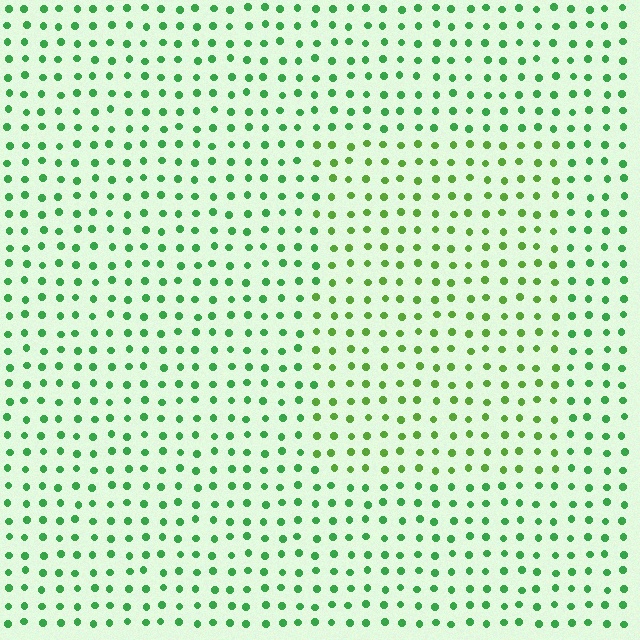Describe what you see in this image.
The image is filled with small green elements in a uniform arrangement. A rectangle-shaped region is visible where the elements are tinted to a slightly different hue, forming a subtle color boundary.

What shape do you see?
I see a rectangle.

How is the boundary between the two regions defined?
The boundary is defined purely by a slight shift in hue (about 27 degrees). Spacing, size, and orientation are identical on both sides.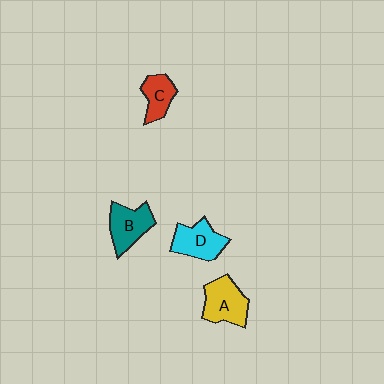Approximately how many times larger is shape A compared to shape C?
Approximately 1.5 times.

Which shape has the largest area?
Shape A (yellow).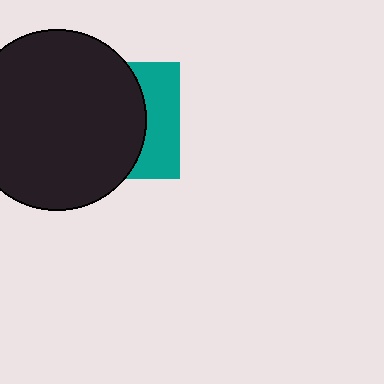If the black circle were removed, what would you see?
You would see the complete teal square.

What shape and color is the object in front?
The object in front is a black circle.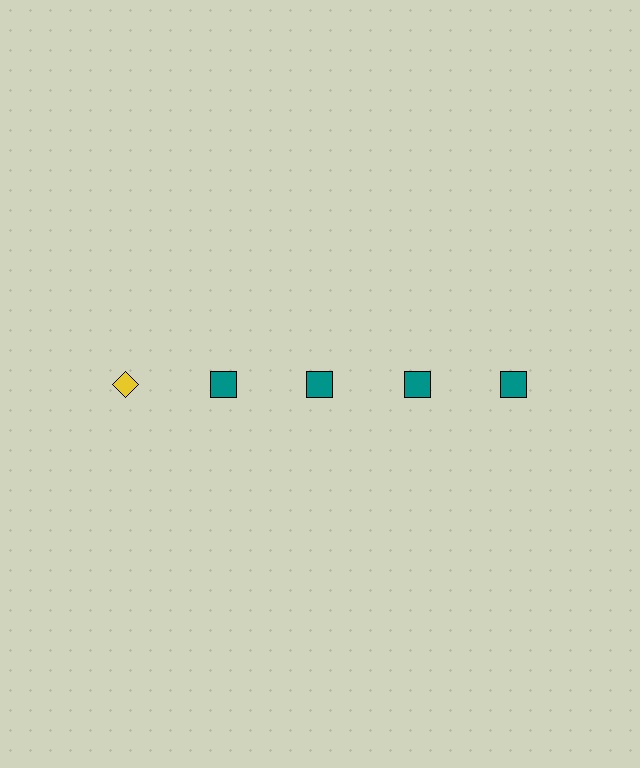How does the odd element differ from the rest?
It differs in both color (yellow instead of teal) and shape (diamond instead of square).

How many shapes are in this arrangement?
There are 5 shapes arranged in a grid pattern.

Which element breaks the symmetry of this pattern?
The yellow diamond in the top row, leftmost column breaks the symmetry. All other shapes are teal squares.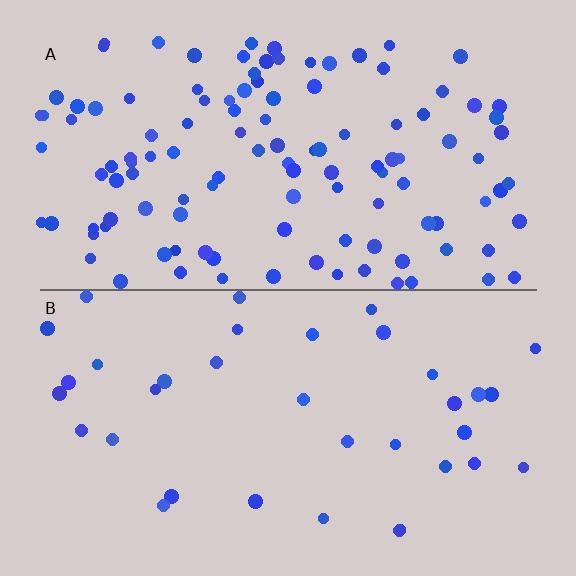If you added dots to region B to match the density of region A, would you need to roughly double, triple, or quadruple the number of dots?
Approximately triple.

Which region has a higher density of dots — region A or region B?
A (the top).